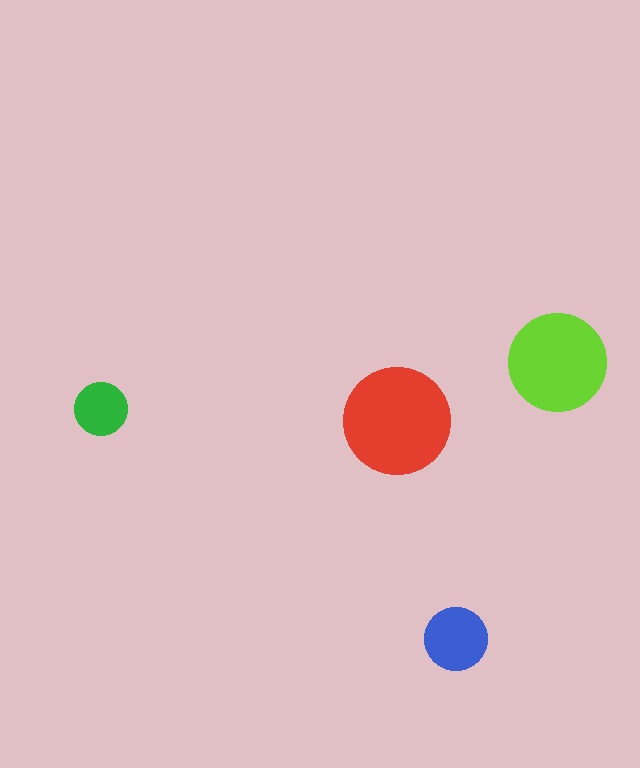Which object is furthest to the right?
The lime circle is rightmost.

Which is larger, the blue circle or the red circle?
The red one.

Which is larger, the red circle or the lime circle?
The red one.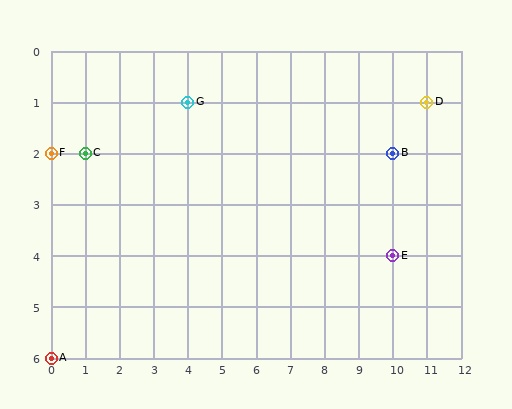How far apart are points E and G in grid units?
Points E and G are 6 columns and 3 rows apart (about 6.7 grid units diagonally).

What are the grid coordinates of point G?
Point G is at grid coordinates (4, 1).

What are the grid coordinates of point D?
Point D is at grid coordinates (11, 1).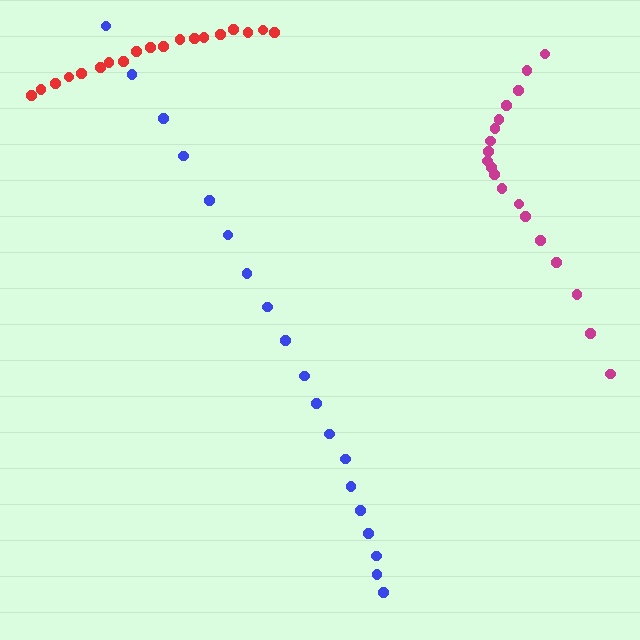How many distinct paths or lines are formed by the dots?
There are 3 distinct paths.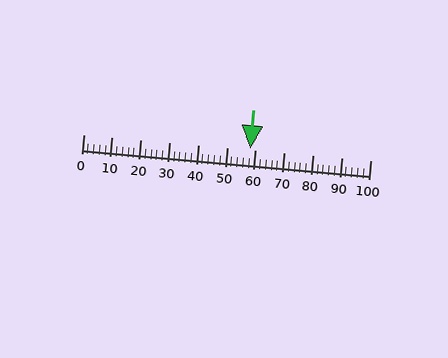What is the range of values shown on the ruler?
The ruler shows values from 0 to 100.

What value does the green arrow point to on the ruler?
The green arrow points to approximately 58.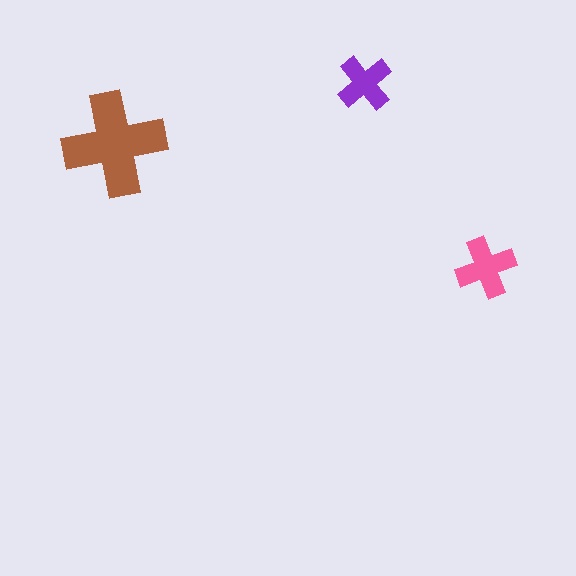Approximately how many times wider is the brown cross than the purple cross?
About 2 times wider.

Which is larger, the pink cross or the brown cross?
The brown one.